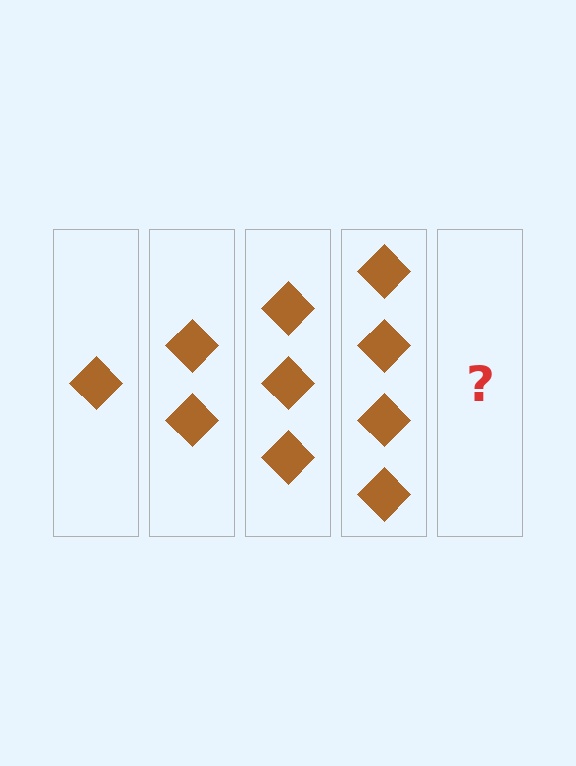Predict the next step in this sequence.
The next step is 5 diamonds.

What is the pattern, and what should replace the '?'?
The pattern is that each step adds one more diamond. The '?' should be 5 diamonds.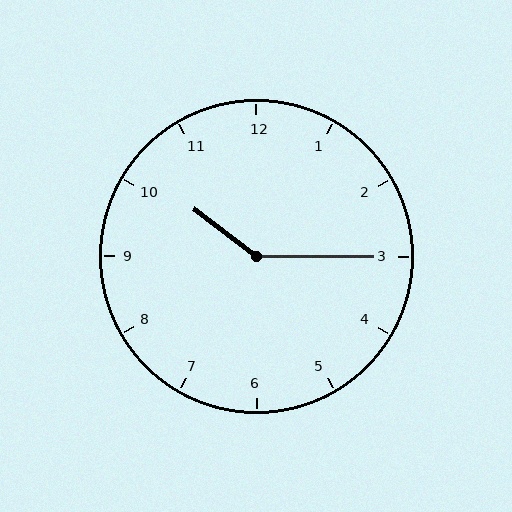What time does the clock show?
10:15.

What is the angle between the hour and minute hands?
Approximately 142 degrees.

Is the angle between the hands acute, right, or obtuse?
It is obtuse.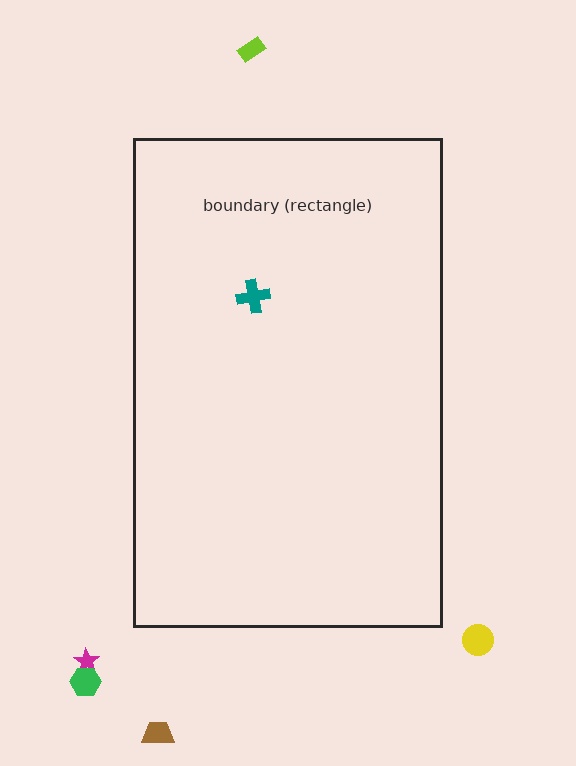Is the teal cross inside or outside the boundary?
Inside.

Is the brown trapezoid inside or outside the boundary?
Outside.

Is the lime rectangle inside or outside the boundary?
Outside.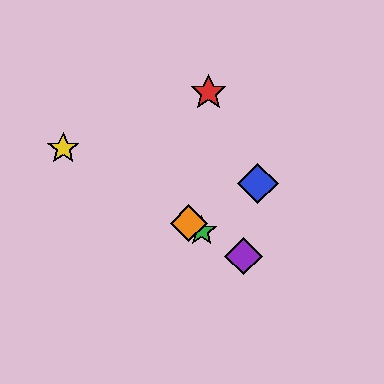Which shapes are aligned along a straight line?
The green star, the yellow star, the purple diamond, the orange diamond are aligned along a straight line.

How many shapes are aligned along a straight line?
4 shapes (the green star, the yellow star, the purple diamond, the orange diamond) are aligned along a straight line.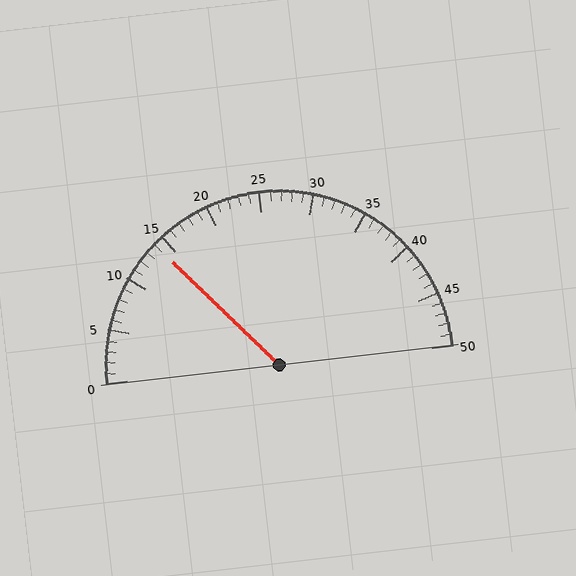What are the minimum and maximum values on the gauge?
The gauge ranges from 0 to 50.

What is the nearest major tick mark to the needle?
The nearest major tick mark is 15.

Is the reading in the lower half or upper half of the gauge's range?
The reading is in the lower half of the range (0 to 50).